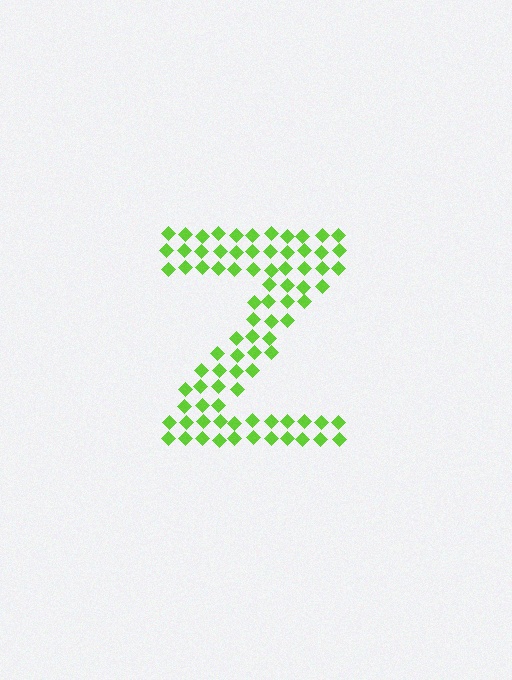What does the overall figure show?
The overall figure shows the letter Z.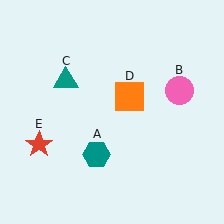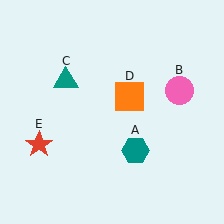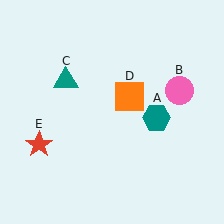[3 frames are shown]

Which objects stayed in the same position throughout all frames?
Pink circle (object B) and teal triangle (object C) and orange square (object D) and red star (object E) remained stationary.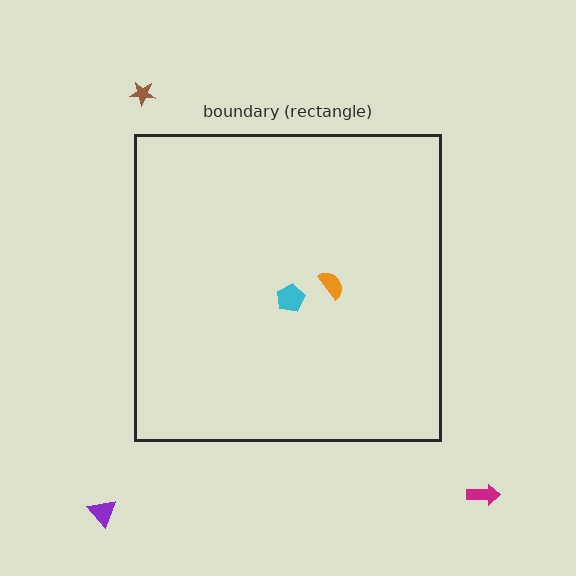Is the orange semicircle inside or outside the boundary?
Inside.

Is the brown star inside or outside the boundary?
Outside.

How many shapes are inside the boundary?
2 inside, 3 outside.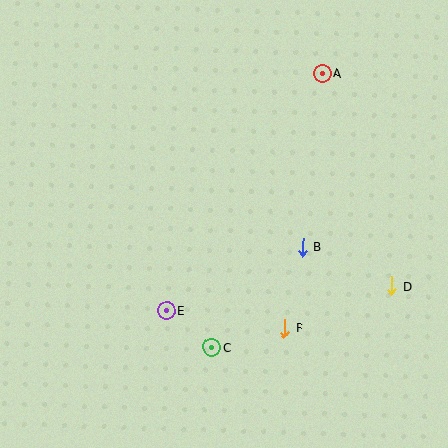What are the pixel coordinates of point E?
Point E is at (166, 310).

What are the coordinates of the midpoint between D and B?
The midpoint between D and B is at (347, 266).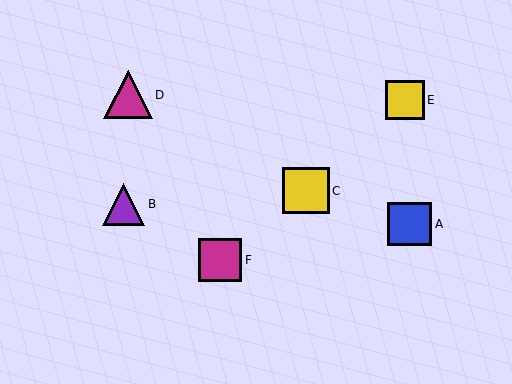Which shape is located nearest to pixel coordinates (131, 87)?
The magenta triangle (labeled D) at (128, 95) is nearest to that location.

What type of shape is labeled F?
Shape F is a magenta square.